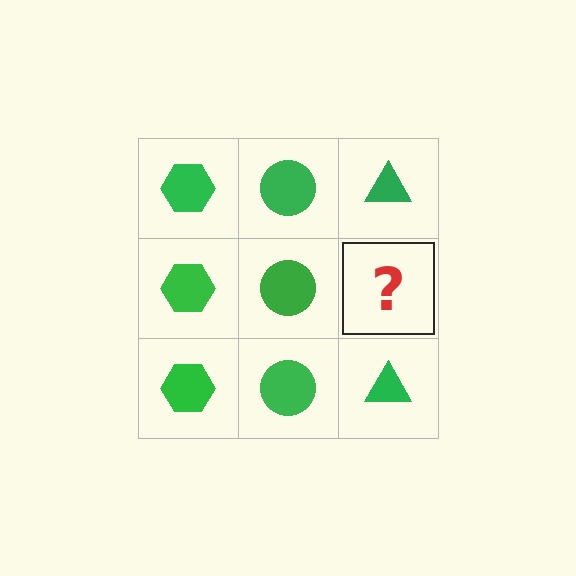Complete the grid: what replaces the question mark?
The question mark should be replaced with a green triangle.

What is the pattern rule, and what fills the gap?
The rule is that each column has a consistent shape. The gap should be filled with a green triangle.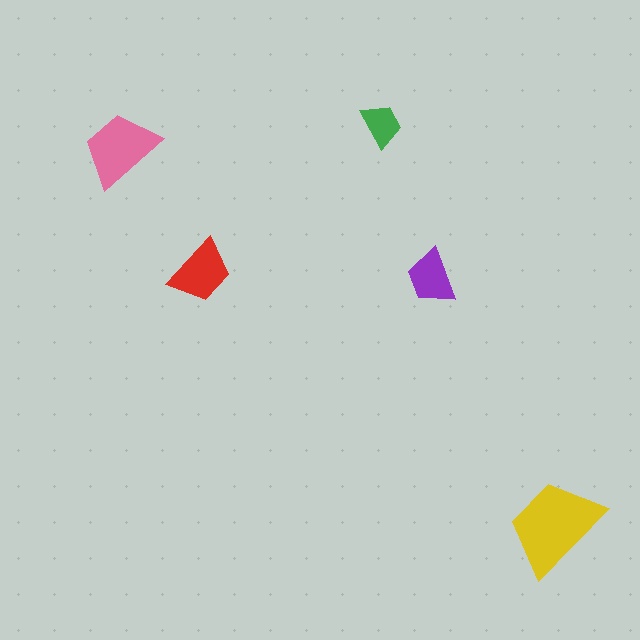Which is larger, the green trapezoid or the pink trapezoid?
The pink one.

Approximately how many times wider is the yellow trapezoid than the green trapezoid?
About 2 times wider.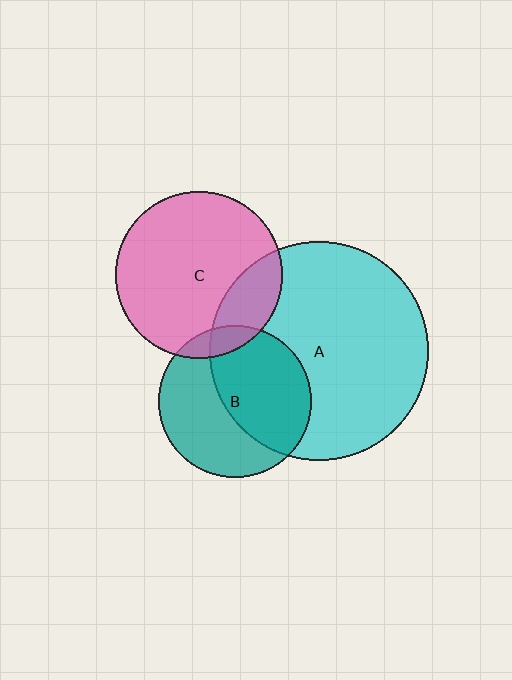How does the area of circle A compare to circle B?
Approximately 2.1 times.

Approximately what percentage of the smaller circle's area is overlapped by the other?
Approximately 20%.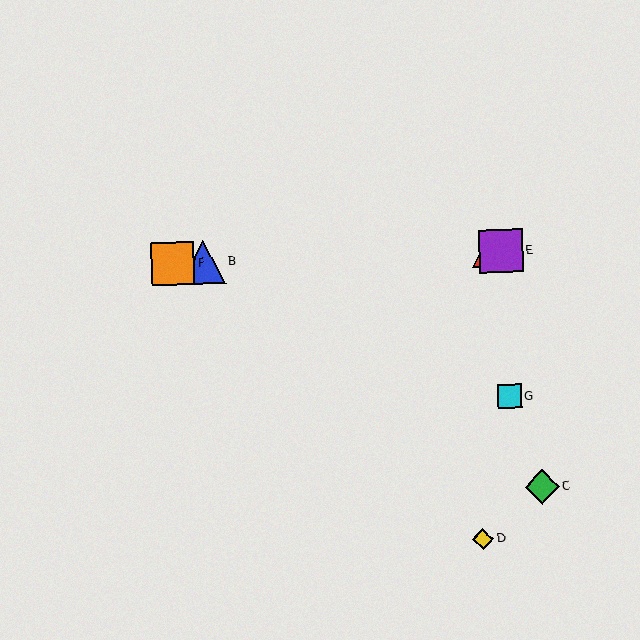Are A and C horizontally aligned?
No, A is at y≈251 and C is at y≈487.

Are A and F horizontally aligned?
Yes, both are at y≈251.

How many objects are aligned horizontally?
4 objects (A, B, E, F) are aligned horizontally.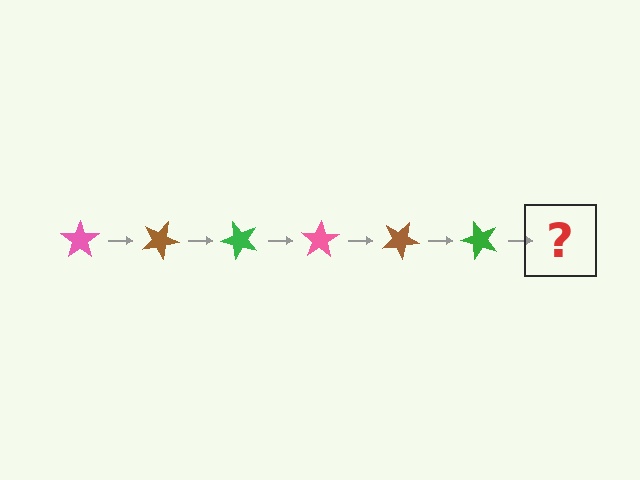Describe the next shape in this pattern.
It should be a pink star, rotated 150 degrees from the start.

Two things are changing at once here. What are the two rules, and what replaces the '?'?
The two rules are that it rotates 25 degrees each step and the color cycles through pink, brown, and green. The '?' should be a pink star, rotated 150 degrees from the start.